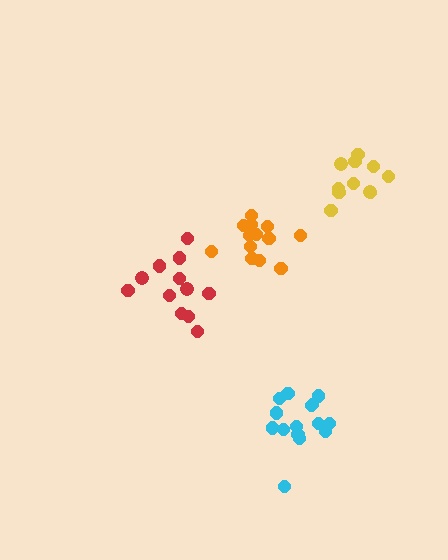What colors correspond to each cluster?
The clusters are colored: orange, cyan, red, yellow.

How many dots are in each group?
Group 1: 13 dots, Group 2: 15 dots, Group 3: 12 dots, Group 4: 11 dots (51 total).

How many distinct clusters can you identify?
There are 4 distinct clusters.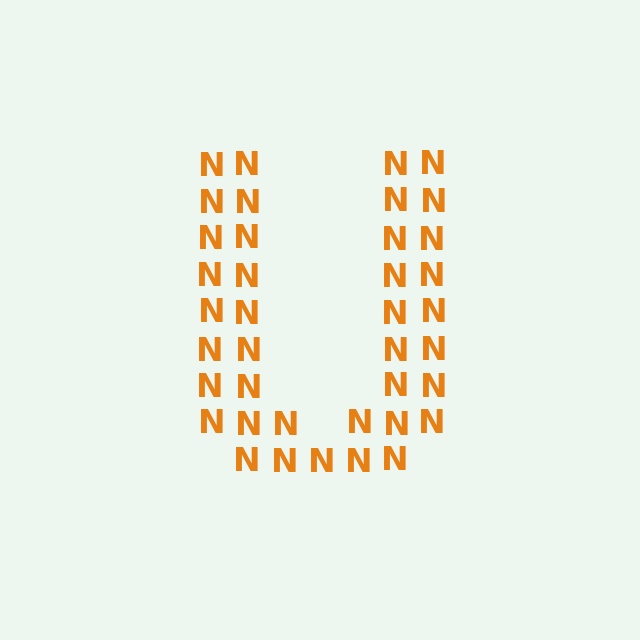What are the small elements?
The small elements are letter N's.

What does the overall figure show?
The overall figure shows the letter U.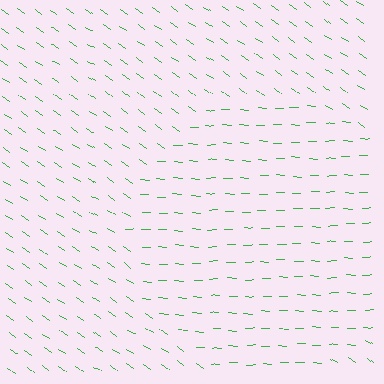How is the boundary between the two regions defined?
The boundary is defined purely by a change in line orientation (approximately 31 degrees difference). All lines are the same color and thickness.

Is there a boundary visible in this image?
Yes, there is a texture boundary formed by a change in line orientation.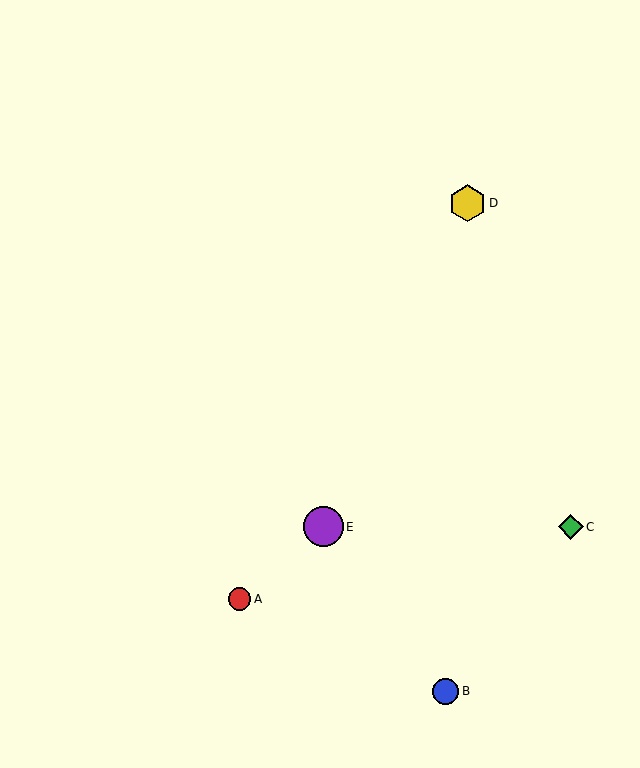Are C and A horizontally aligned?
No, C is at y≈527 and A is at y≈599.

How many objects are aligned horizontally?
2 objects (C, E) are aligned horizontally.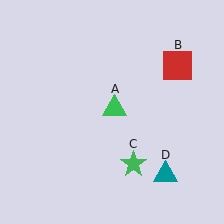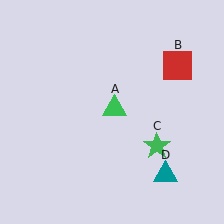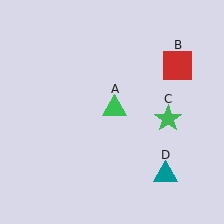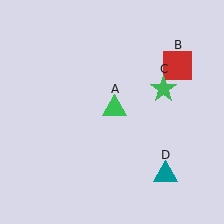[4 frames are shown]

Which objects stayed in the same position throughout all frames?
Green triangle (object A) and red square (object B) and teal triangle (object D) remained stationary.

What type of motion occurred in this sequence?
The green star (object C) rotated counterclockwise around the center of the scene.